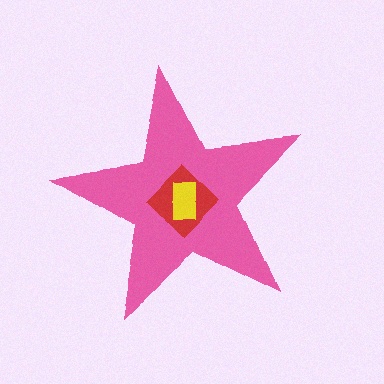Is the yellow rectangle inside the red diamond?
Yes.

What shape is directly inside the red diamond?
The yellow rectangle.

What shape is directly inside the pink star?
The red diamond.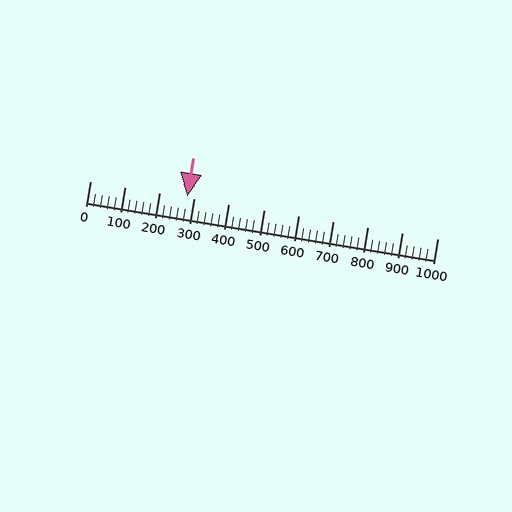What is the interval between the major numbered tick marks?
The major tick marks are spaced 100 units apart.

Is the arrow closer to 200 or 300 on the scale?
The arrow is closer to 300.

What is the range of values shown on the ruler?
The ruler shows values from 0 to 1000.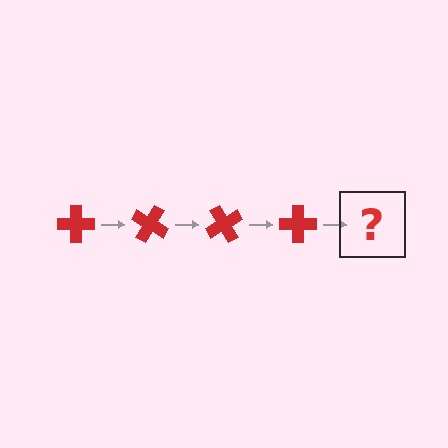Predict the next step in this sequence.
The next step is a red cross rotated 120 degrees.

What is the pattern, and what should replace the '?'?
The pattern is that the cross rotates 30 degrees each step. The '?' should be a red cross rotated 120 degrees.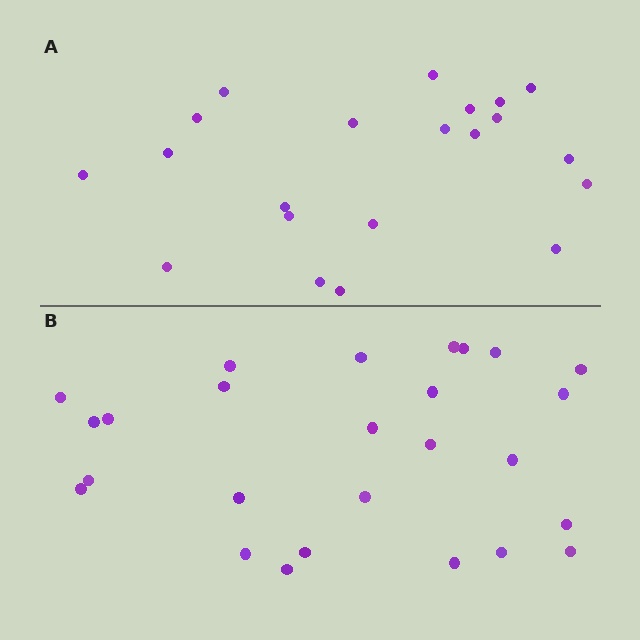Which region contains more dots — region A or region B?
Region B (the bottom region) has more dots.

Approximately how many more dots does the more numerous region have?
Region B has about 5 more dots than region A.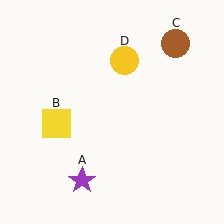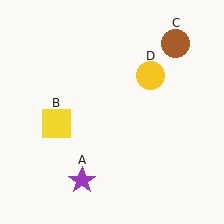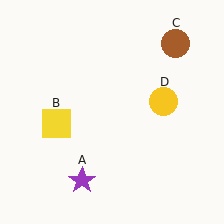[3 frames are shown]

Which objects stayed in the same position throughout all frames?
Purple star (object A) and yellow square (object B) and brown circle (object C) remained stationary.